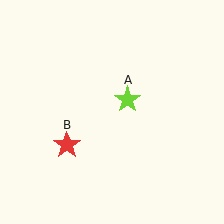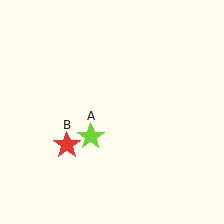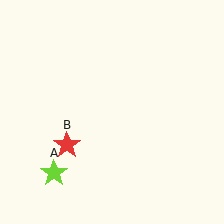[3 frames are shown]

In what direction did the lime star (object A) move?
The lime star (object A) moved down and to the left.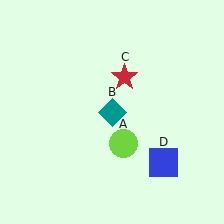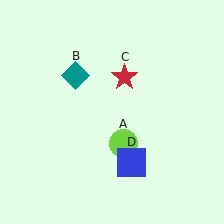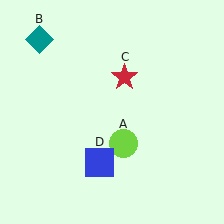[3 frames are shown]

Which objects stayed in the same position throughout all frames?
Lime circle (object A) and red star (object C) remained stationary.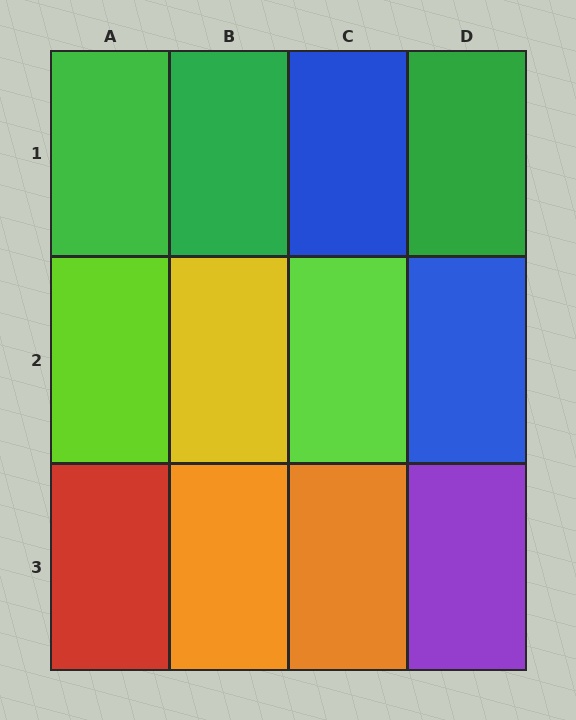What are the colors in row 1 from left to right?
Green, green, blue, green.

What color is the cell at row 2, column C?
Lime.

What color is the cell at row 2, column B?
Yellow.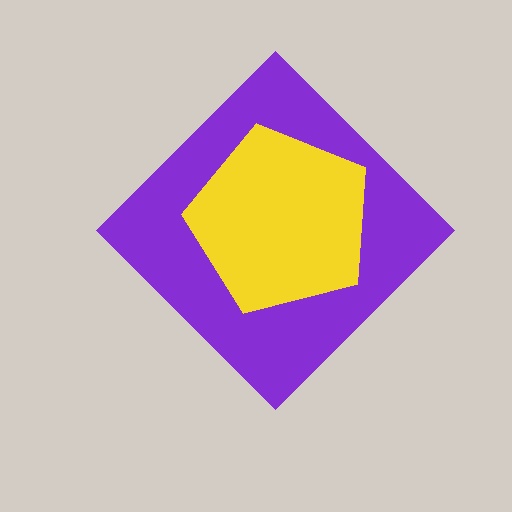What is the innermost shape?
The yellow pentagon.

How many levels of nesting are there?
2.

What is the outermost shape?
The purple diamond.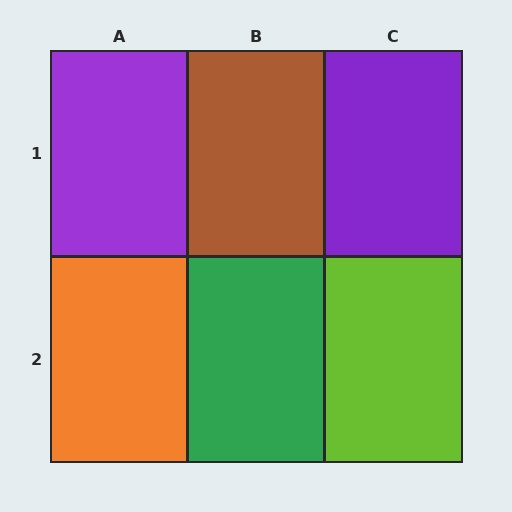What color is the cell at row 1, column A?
Purple.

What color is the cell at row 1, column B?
Brown.